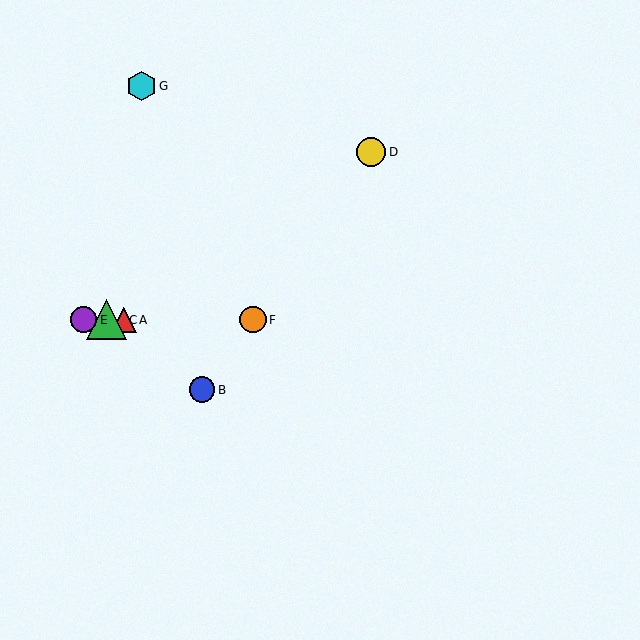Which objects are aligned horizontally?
Objects A, C, E, F are aligned horizontally.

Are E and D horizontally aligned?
No, E is at y≈320 and D is at y≈152.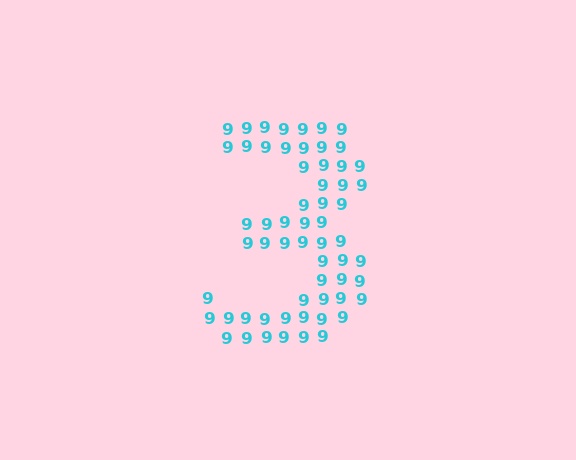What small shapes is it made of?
It is made of small digit 9's.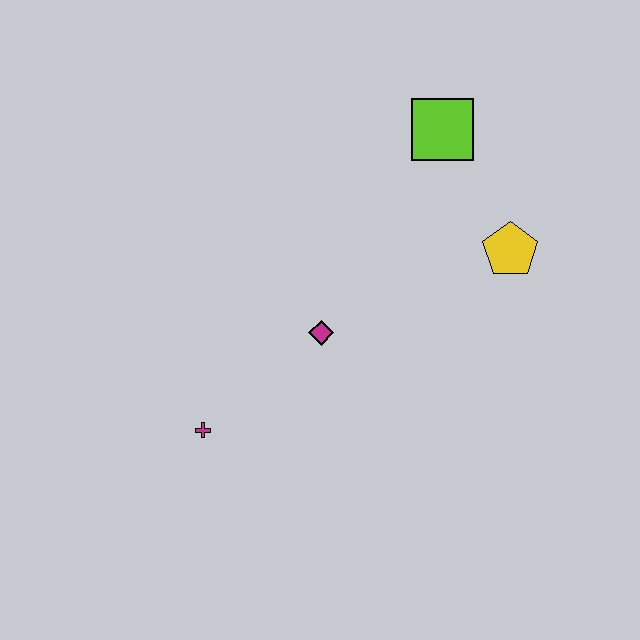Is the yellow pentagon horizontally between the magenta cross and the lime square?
No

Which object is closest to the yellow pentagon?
The lime square is closest to the yellow pentagon.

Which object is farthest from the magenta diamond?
The lime square is farthest from the magenta diamond.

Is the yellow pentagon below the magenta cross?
No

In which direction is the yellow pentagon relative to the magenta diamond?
The yellow pentagon is to the right of the magenta diamond.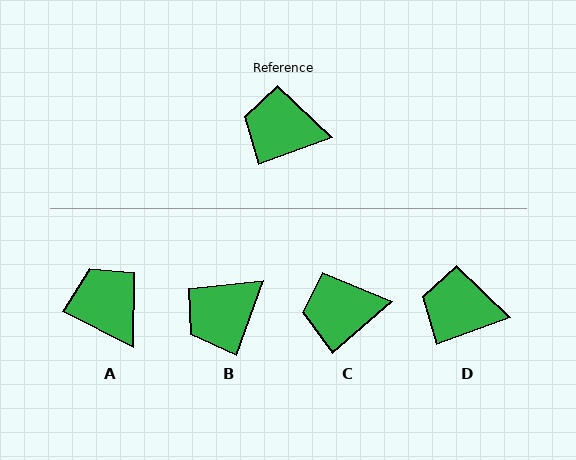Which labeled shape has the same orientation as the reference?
D.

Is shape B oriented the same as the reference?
No, it is off by about 50 degrees.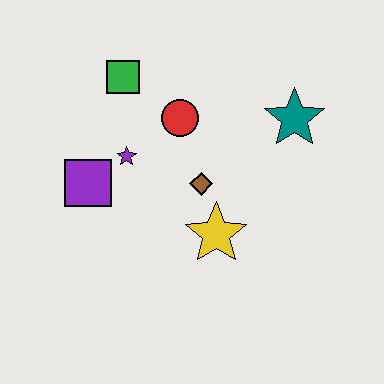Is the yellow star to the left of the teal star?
Yes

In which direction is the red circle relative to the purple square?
The red circle is to the right of the purple square.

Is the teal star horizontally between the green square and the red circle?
No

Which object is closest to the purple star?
The purple square is closest to the purple star.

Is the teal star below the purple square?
No